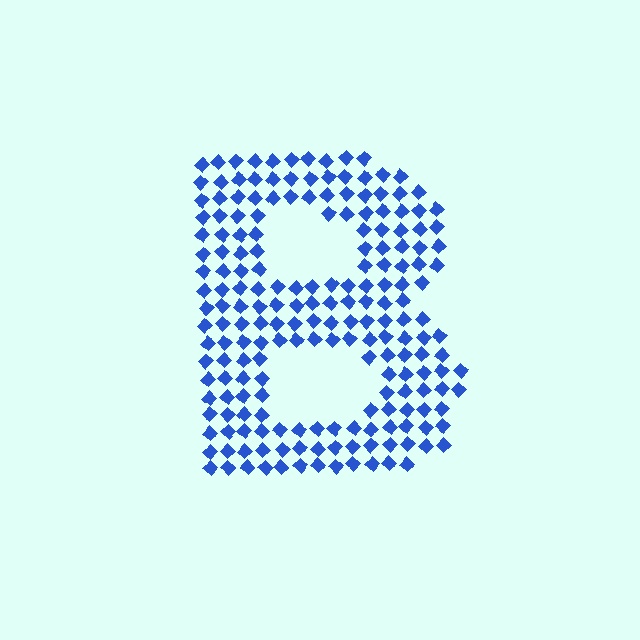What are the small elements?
The small elements are diamonds.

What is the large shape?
The large shape is the letter B.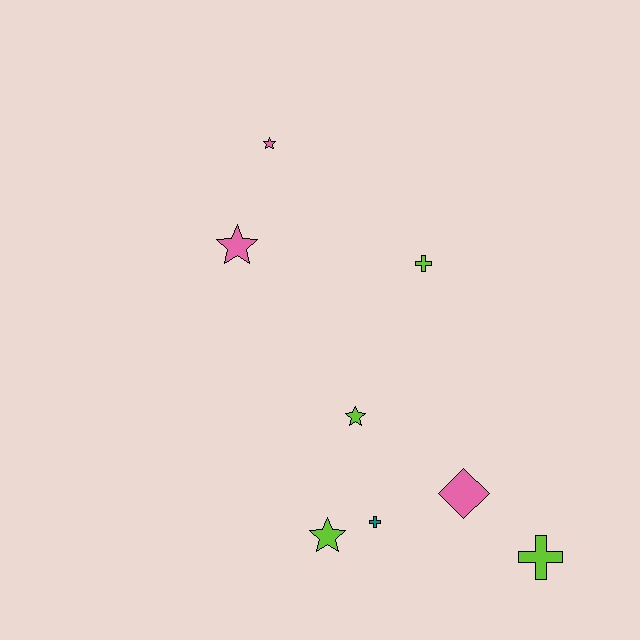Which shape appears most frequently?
Star, with 4 objects.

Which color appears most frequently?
Lime, with 4 objects.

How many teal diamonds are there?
There are no teal diamonds.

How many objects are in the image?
There are 8 objects.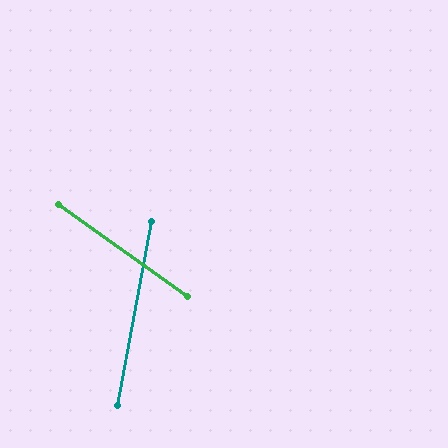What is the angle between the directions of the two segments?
Approximately 65 degrees.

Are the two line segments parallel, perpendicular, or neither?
Neither parallel nor perpendicular — they differ by about 65°.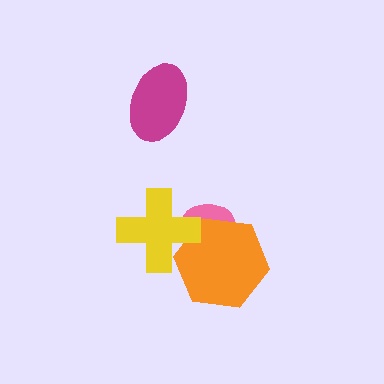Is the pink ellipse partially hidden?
Yes, it is partially covered by another shape.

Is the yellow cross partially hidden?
No, no other shape covers it.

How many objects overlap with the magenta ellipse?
0 objects overlap with the magenta ellipse.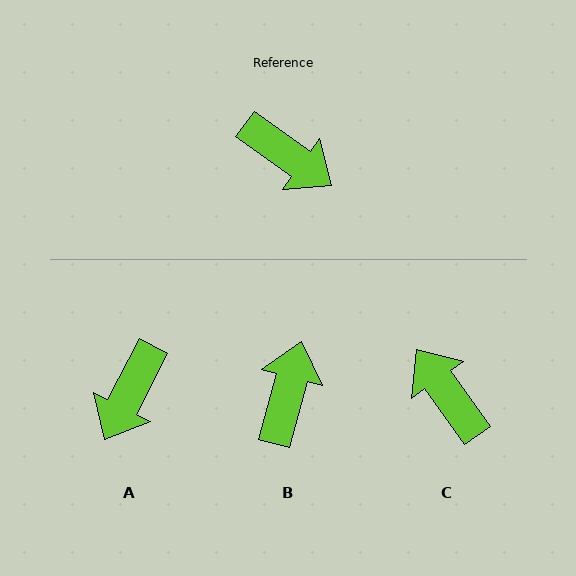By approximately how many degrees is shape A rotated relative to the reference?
Approximately 82 degrees clockwise.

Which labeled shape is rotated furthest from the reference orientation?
C, about 161 degrees away.